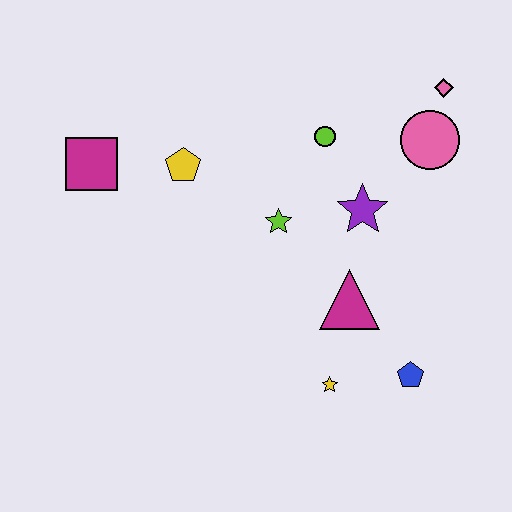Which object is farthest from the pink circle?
The magenta square is farthest from the pink circle.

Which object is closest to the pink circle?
The pink diamond is closest to the pink circle.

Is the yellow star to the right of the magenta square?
Yes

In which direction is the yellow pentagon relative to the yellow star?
The yellow pentagon is above the yellow star.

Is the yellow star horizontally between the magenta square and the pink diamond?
Yes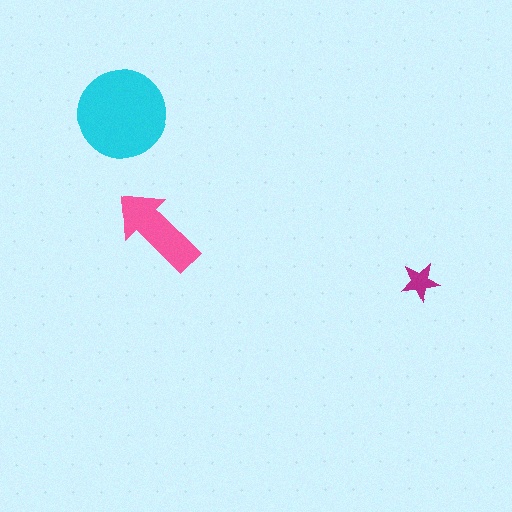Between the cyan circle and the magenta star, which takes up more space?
The cyan circle.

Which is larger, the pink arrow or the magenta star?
The pink arrow.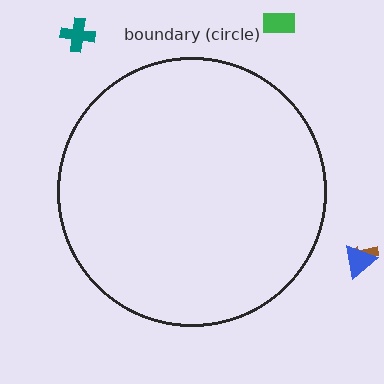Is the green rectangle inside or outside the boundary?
Outside.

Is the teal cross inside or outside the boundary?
Outside.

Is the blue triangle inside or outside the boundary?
Outside.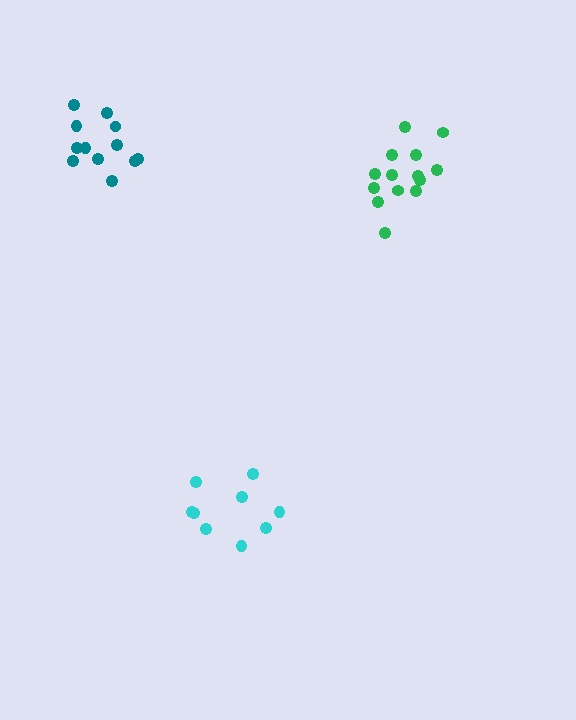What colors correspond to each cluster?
The clusters are colored: cyan, green, teal.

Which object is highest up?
The teal cluster is topmost.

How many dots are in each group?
Group 1: 9 dots, Group 2: 14 dots, Group 3: 12 dots (35 total).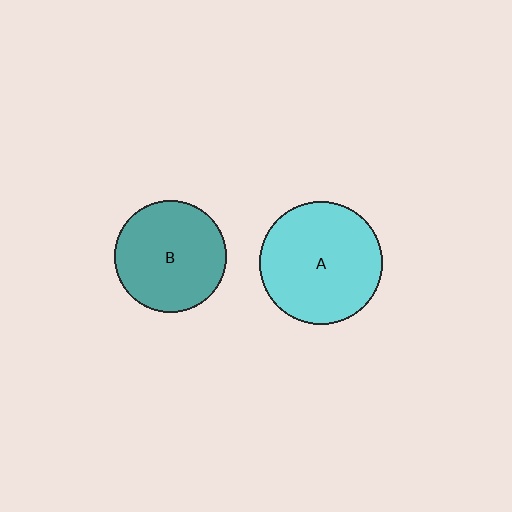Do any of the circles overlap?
No, none of the circles overlap.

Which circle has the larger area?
Circle A (cyan).